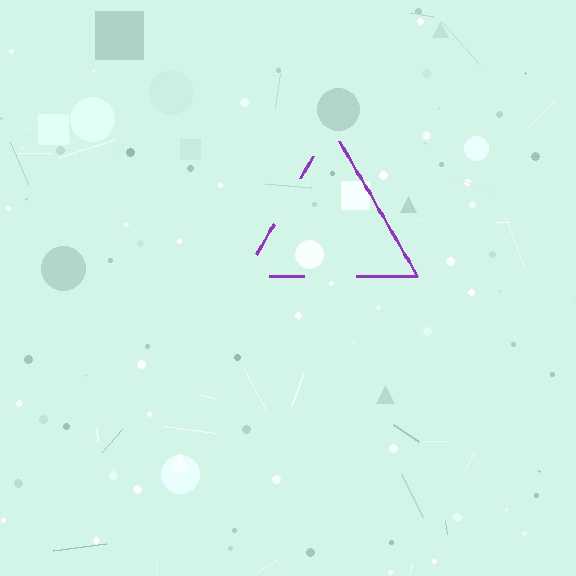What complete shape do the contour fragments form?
The contour fragments form a triangle.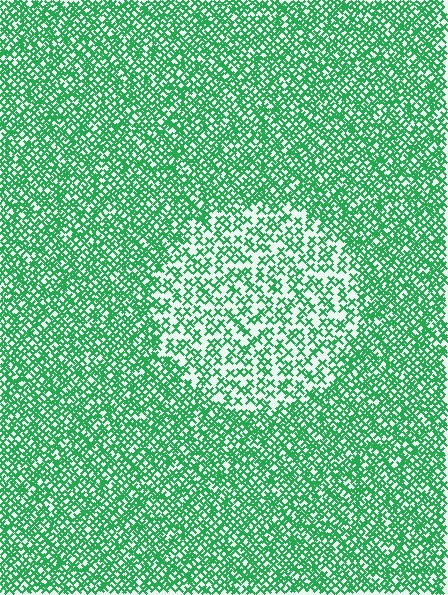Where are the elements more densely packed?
The elements are more densely packed outside the circle boundary.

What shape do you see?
I see a circle.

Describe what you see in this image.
The image contains small green elements arranged at two different densities. A circle-shaped region is visible where the elements are less densely packed than the surrounding area.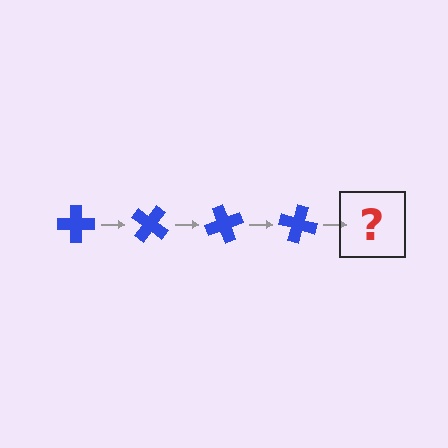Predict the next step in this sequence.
The next step is a blue cross rotated 140 degrees.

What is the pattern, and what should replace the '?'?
The pattern is that the cross rotates 35 degrees each step. The '?' should be a blue cross rotated 140 degrees.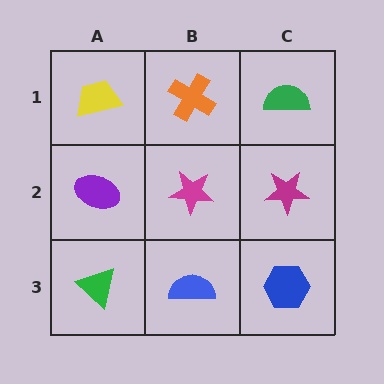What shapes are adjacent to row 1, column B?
A magenta star (row 2, column B), a yellow trapezoid (row 1, column A), a green semicircle (row 1, column C).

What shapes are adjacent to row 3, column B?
A magenta star (row 2, column B), a green triangle (row 3, column A), a blue hexagon (row 3, column C).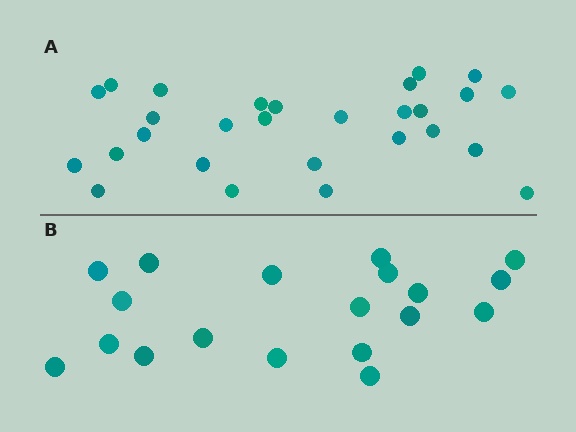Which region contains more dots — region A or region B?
Region A (the top region) has more dots.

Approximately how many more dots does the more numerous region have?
Region A has roughly 8 or so more dots than region B.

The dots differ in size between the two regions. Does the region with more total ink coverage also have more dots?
No. Region B has more total ink coverage because its dots are larger, but region A actually contains more individual dots. Total area can be misleading — the number of items is what matters here.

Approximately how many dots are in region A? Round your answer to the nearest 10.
About 30 dots. (The exact count is 28, which rounds to 30.)